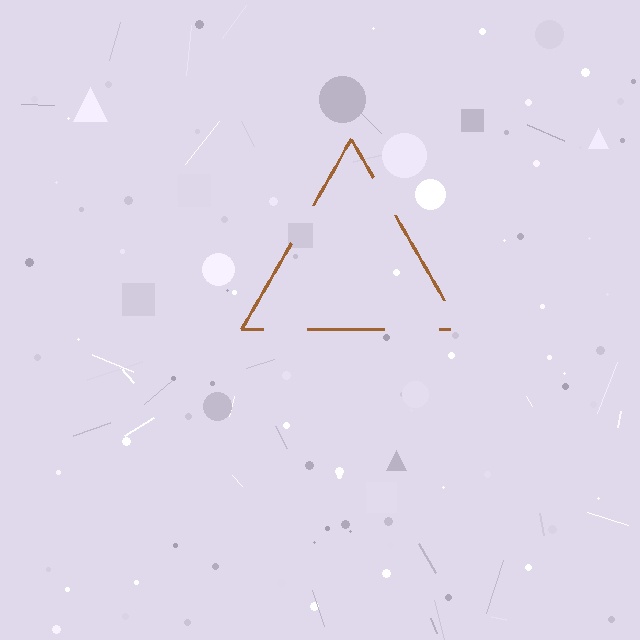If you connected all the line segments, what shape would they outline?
They would outline a triangle.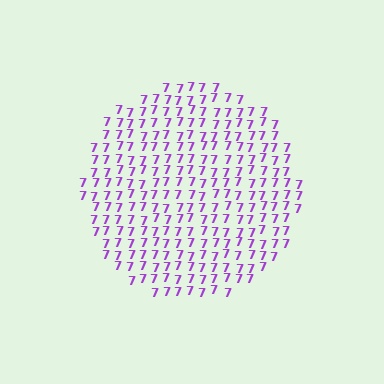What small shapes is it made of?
It is made of small digit 7's.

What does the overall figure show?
The overall figure shows a circle.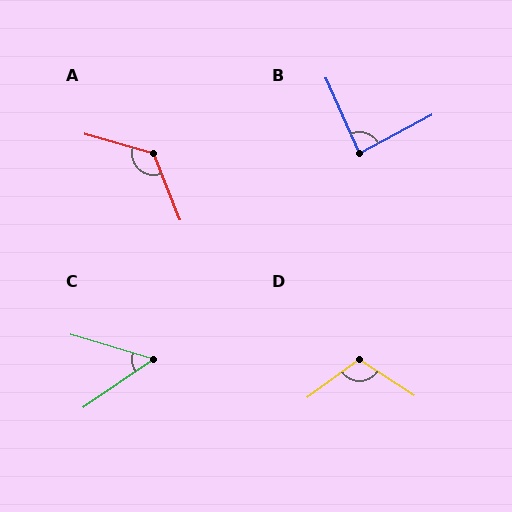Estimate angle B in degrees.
Approximately 86 degrees.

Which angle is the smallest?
C, at approximately 51 degrees.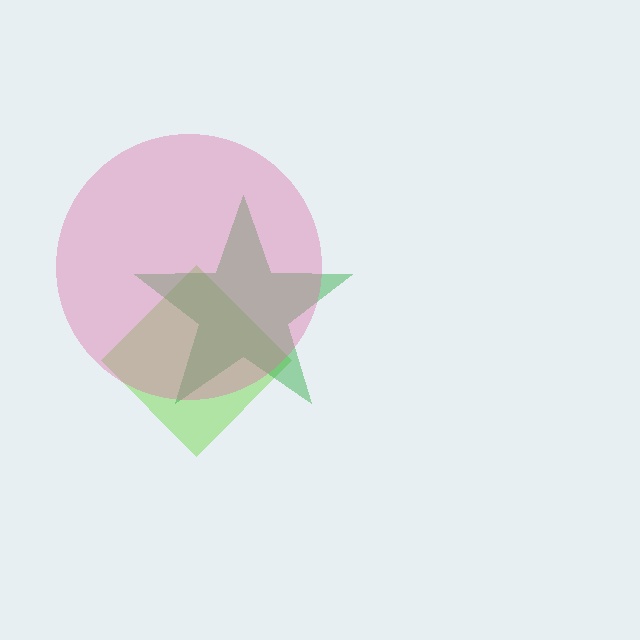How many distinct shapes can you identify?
There are 3 distinct shapes: a lime diamond, a green star, a pink circle.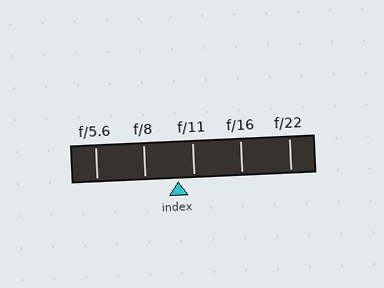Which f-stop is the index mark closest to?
The index mark is closest to f/11.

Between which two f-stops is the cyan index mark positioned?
The index mark is between f/8 and f/11.